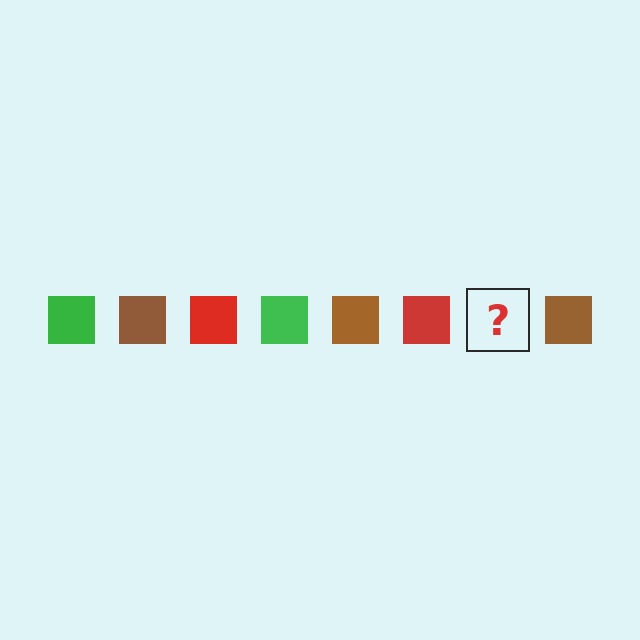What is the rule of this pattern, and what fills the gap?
The rule is that the pattern cycles through green, brown, red squares. The gap should be filled with a green square.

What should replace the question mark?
The question mark should be replaced with a green square.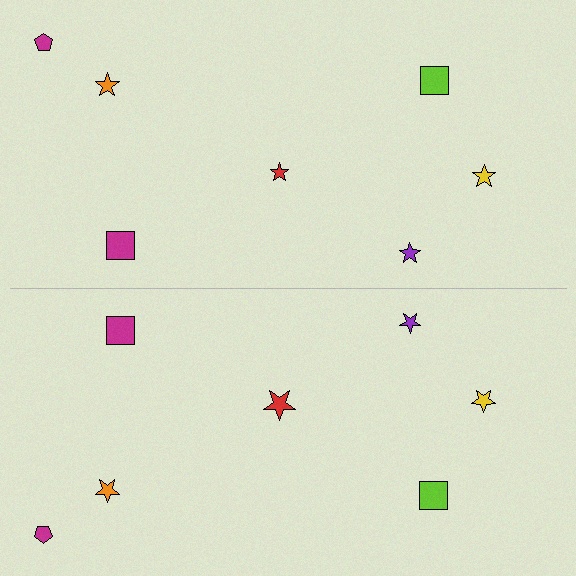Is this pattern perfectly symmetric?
No, the pattern is not perfectly symmetric. The red star on the bottom side has a different size than its mirror counterpart.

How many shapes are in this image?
There are 14 shapes in this image.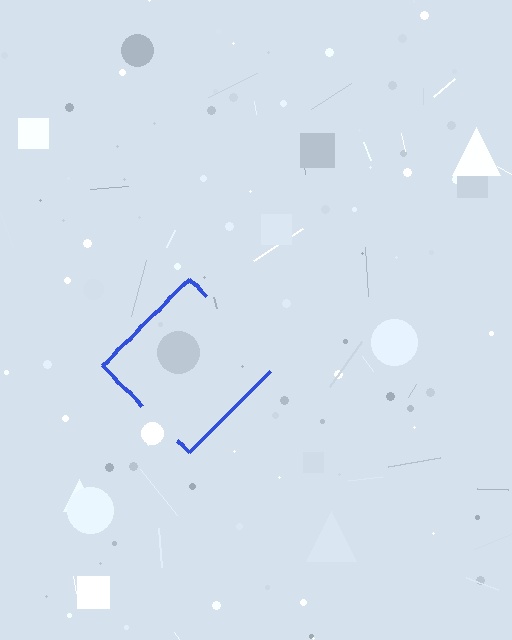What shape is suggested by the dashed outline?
The dashed outline suggests a diamond.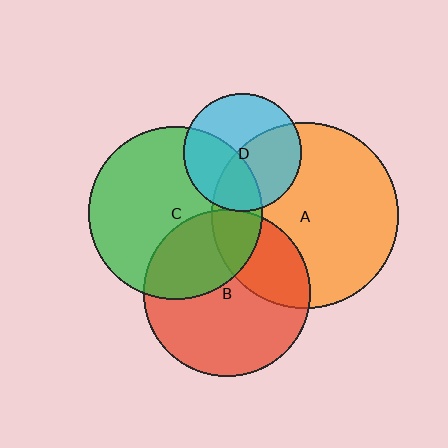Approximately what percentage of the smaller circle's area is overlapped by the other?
Approximately 30%.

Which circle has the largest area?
Circle A (orange).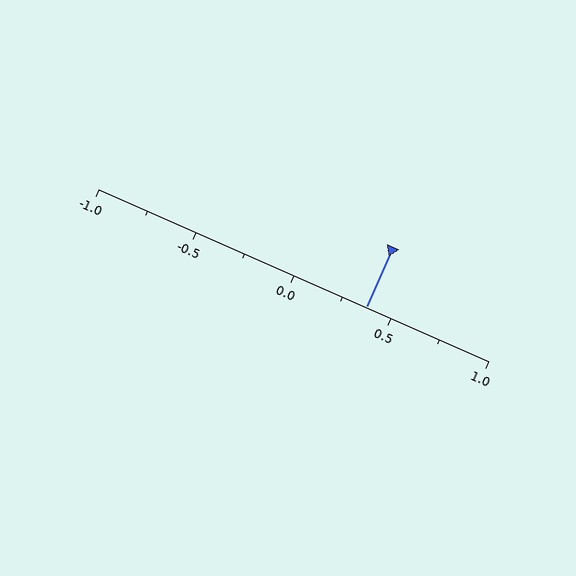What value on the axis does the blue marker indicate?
The marker indicates approximately 0.38.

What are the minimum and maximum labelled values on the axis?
The axis runs from -1.0 to 1.0.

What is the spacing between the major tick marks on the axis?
The major ticks are spaced 0.5 apart.